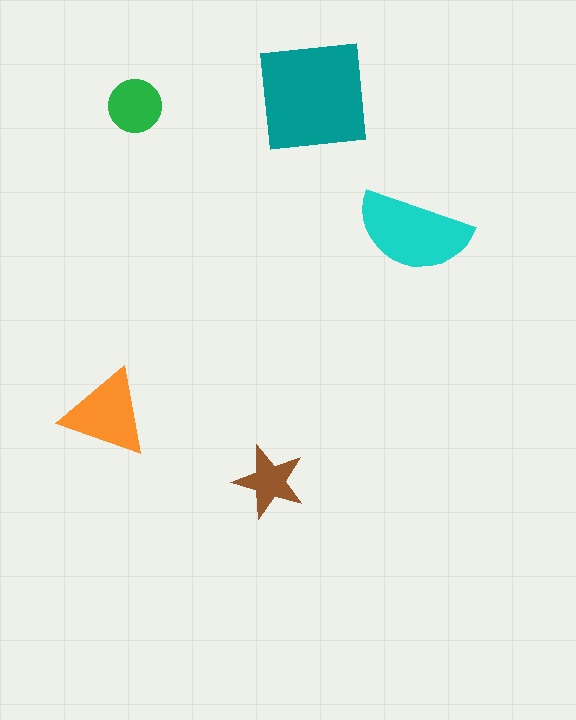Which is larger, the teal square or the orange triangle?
The teal square.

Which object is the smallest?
The brown star.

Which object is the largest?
The teal square.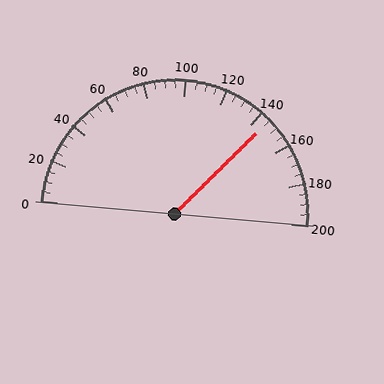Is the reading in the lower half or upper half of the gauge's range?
The reading is in the upper half of the range (0 to 200).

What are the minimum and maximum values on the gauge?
The gauge ranges from 0 to 200.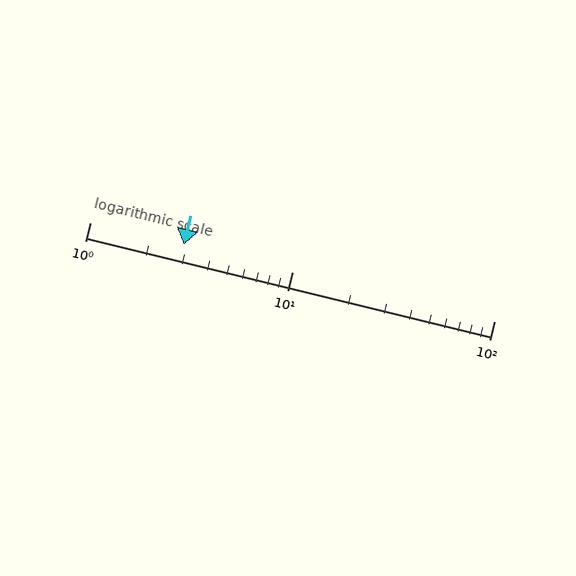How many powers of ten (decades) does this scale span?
The scale spans 2 decades, from 1 to 100.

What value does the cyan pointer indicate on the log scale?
The pointer indicates approximately 2.9.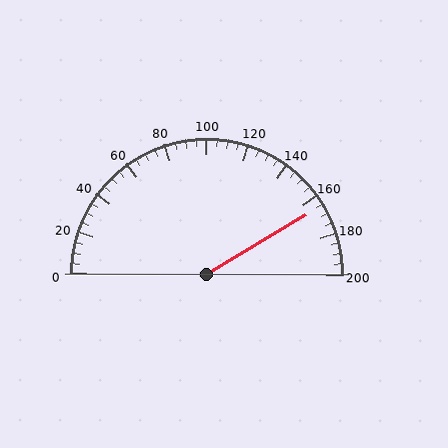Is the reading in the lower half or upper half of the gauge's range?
The reading is in the upper half of the range (0 to 200).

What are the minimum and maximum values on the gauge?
The gauge ranges from 0 to 200.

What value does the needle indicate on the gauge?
The needle indicates approximately 165.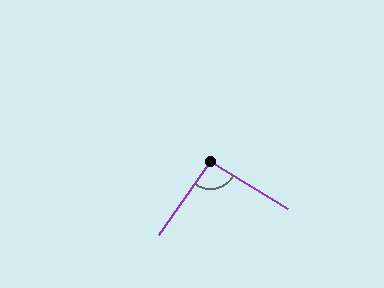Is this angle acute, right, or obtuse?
It is approximately a right angle.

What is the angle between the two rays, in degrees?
Approximately 94 degrees.